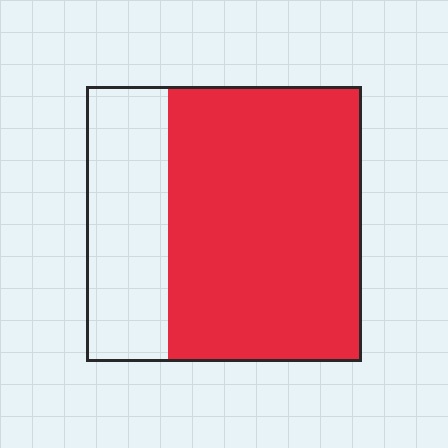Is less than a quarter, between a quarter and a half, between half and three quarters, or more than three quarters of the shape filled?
Between half and three quarters.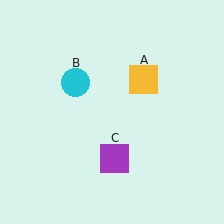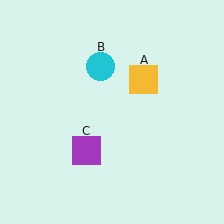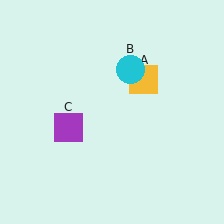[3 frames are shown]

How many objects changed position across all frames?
2 objects changed position: cyan circle (object B), purple square (object C).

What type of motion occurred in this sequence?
The cyan circle (object B), purple square (object C) rotated clockwise around the center of the scene.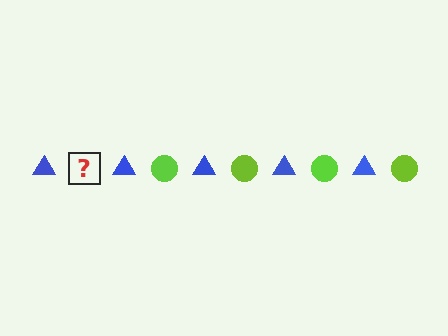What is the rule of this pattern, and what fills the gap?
The rule is that the pattern alternates between blue triangle and lime circle. The gap should be filled with a lime circle.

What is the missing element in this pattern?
The missing element is a lime circle.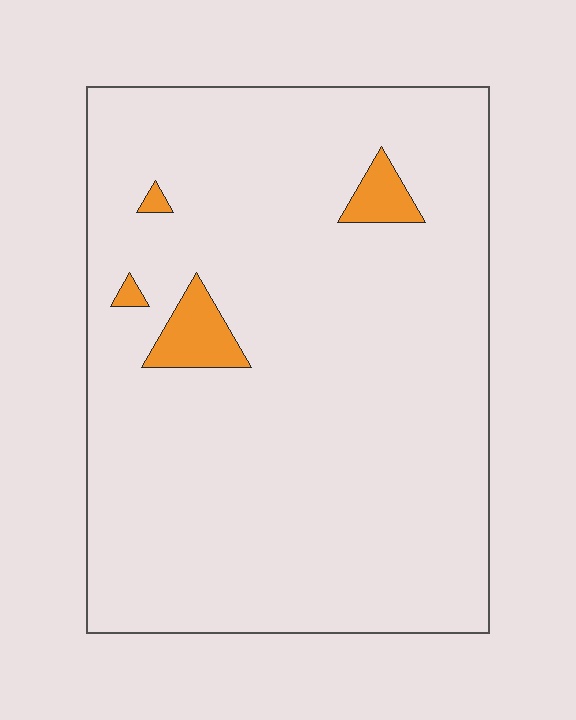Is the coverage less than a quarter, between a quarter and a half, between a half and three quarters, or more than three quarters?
Less than a quarter.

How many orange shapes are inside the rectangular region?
4.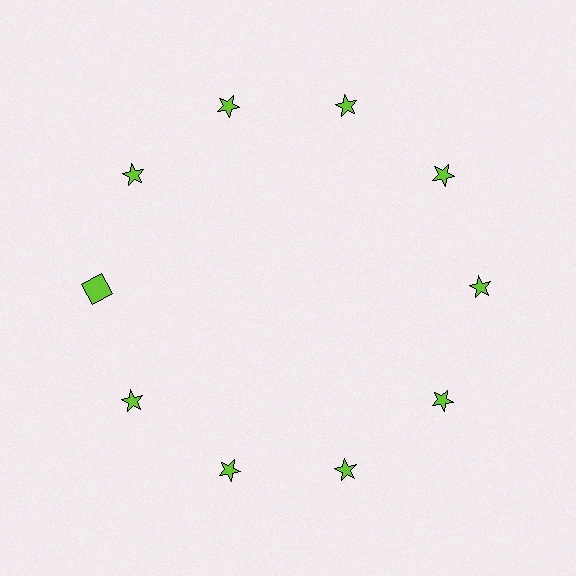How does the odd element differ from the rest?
It has a different shape: square instead of star.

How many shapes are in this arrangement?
There are 10 shapes arranged in a ring pattern.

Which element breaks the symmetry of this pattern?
The lime square at roughly the 9 o'clock position breaks the symmetry. All other shapes are lime stars.